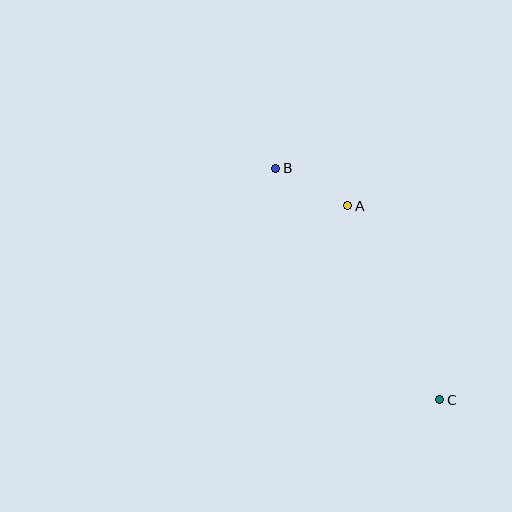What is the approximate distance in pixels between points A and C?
The distance between A and C is approximately 215 pixels.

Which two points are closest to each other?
Points A and B are closest to each other.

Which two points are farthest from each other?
Points B and C are farthest from each other.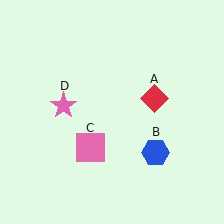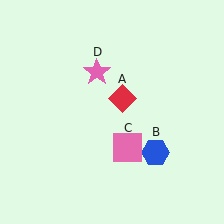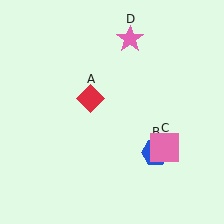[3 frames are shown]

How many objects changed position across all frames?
3 objects changed position: red diamond (object A), pink square (object C), pink star (object D).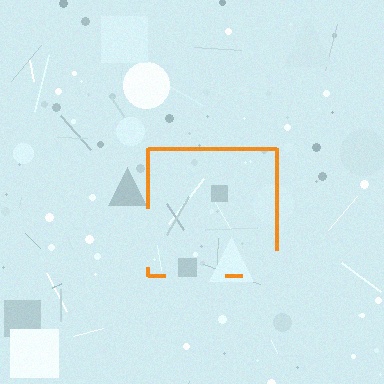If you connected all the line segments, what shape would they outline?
They would outline a square.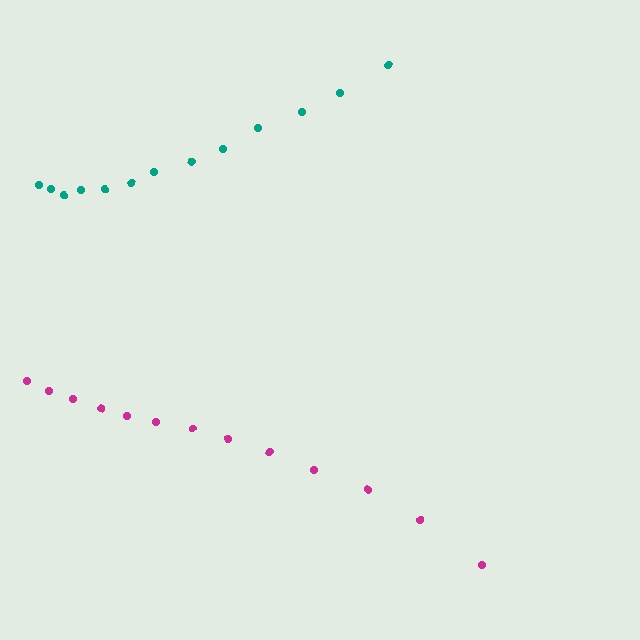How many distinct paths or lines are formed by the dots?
There are 2 distinct paths.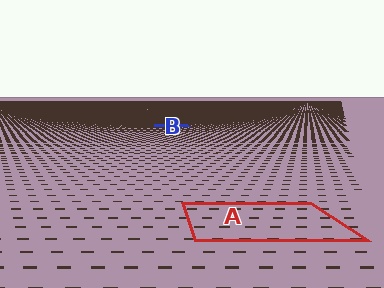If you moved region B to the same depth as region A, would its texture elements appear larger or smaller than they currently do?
They would appear larger. At a closer depth, the same texture elements are projected at a bigger on-screen size.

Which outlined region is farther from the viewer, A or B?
Region B is farther from the viewer — the texture elements inside it appear smaller and more densely packed.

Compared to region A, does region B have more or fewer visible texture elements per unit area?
Region B has more texture elements per unit area — they are packed more densely because it is farther away.